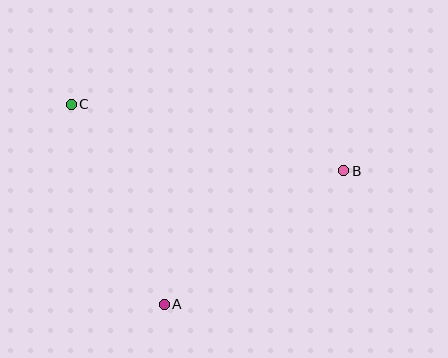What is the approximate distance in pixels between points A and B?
The distance between A and B is approximately 224 pixels.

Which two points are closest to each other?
Points A and C are closest to each other.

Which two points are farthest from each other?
Points B and C are farthest from each other.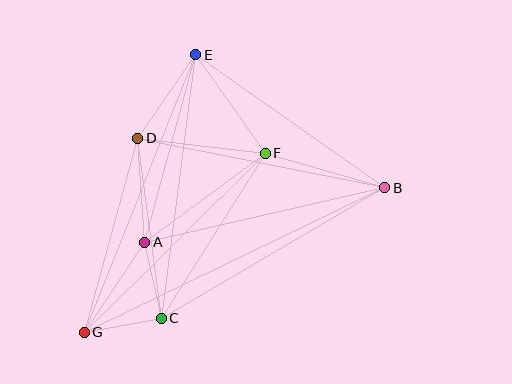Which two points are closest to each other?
Points A and C are closest to each other.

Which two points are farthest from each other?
Points B and G are farthest from each other.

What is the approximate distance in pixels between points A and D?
The distance between A and D is approximately 104 pixels.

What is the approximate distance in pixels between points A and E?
The distance between A and E is approximately 194 pixels.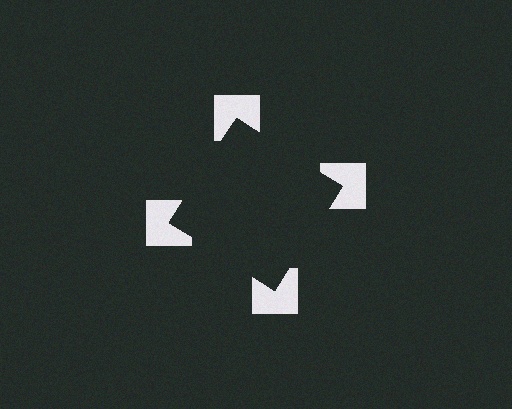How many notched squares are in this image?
There are 4 — one at each vertex of the illusory square.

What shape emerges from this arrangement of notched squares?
An illusory square — its edges are inferred from the aligned wedge cuts in the notched squares, not physically drawn.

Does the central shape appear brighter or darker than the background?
It typically appears slightly darker than the background, even though no actual brightness change is drawn.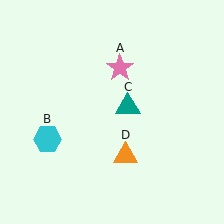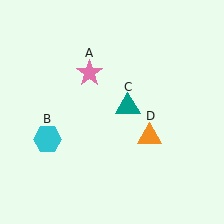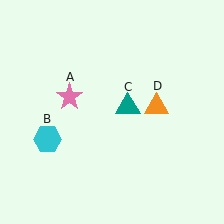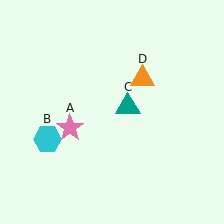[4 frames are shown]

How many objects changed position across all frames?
2 objects changed position: pink star (object A), orange triangle (object D).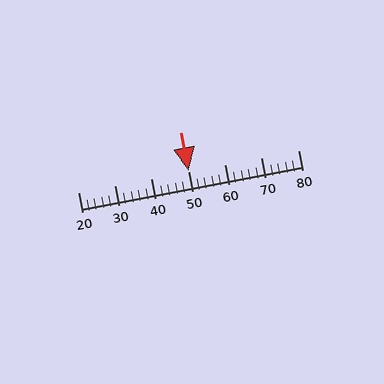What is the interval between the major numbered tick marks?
The major tick marks are spaced 10 units apart.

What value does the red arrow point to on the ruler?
The red arrow points to approximately 50.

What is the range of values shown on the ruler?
The ruler shows values from 20 to 80.